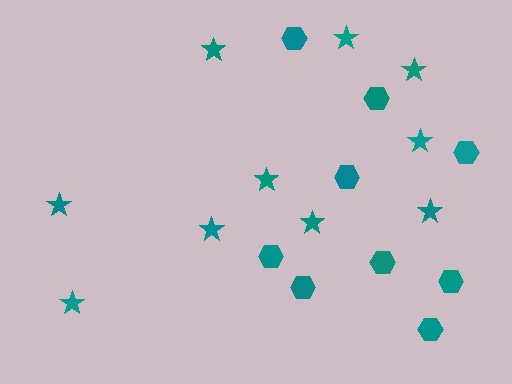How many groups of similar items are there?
There are 2 groups: one group of stars (10) and one group of hexagons (9).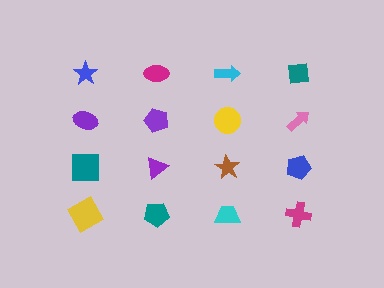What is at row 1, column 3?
A cyan arrow.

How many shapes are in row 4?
4 shapes.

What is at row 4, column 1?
A yellow diamond.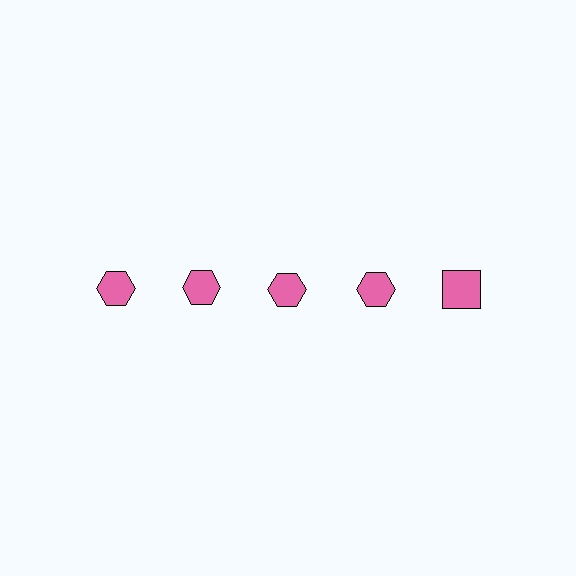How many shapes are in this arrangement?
There are 5 shapes arranged in a grid pattern.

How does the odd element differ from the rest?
It has a different shape: square instead of hexagon.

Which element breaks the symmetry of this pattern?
The pink square in the top row, rightmost column breaks the symmetry. All other shapes are pink hexagons.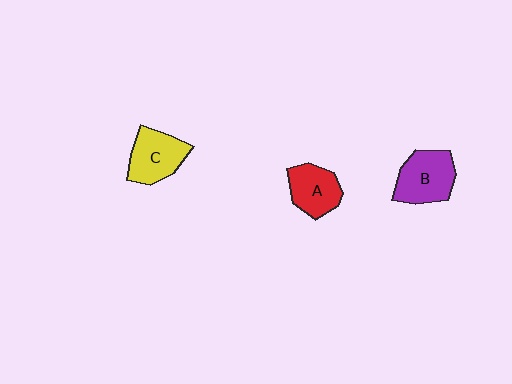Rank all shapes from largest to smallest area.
From largest to smallest: B (purple), C (yellow), A (red).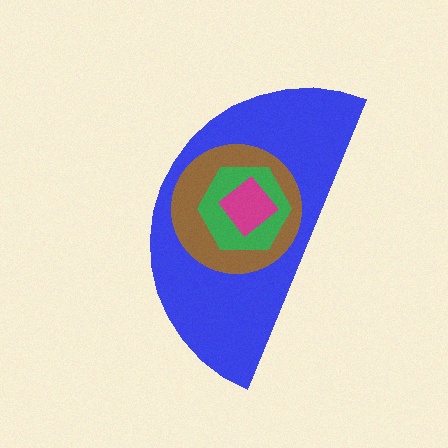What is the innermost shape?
The magenta diamond.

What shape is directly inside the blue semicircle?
The brown circle.